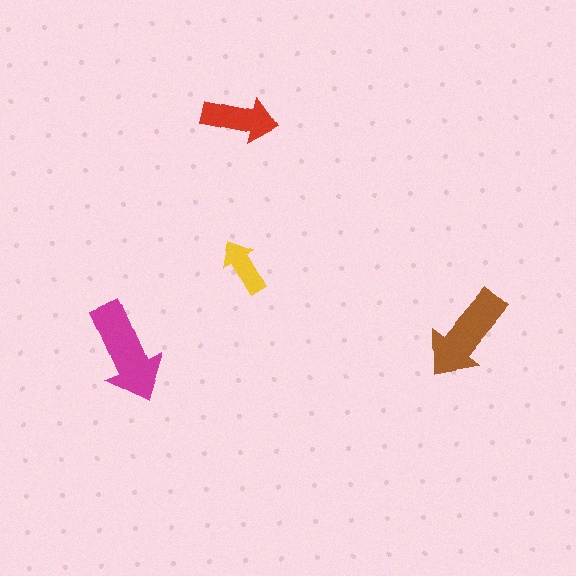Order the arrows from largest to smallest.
the magenta one, the brown one, the red one, the yellow one.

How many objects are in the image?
There are 4 objects in the image.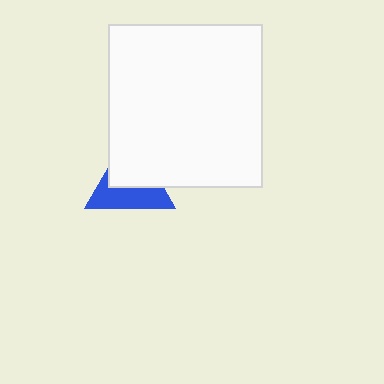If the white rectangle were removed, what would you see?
You would see the complete blue triangle.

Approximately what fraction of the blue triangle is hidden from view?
Roughly 50% of the blue triangle is hidden behind the white rectangle.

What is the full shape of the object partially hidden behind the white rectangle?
The partially hidden object is a blue triangle.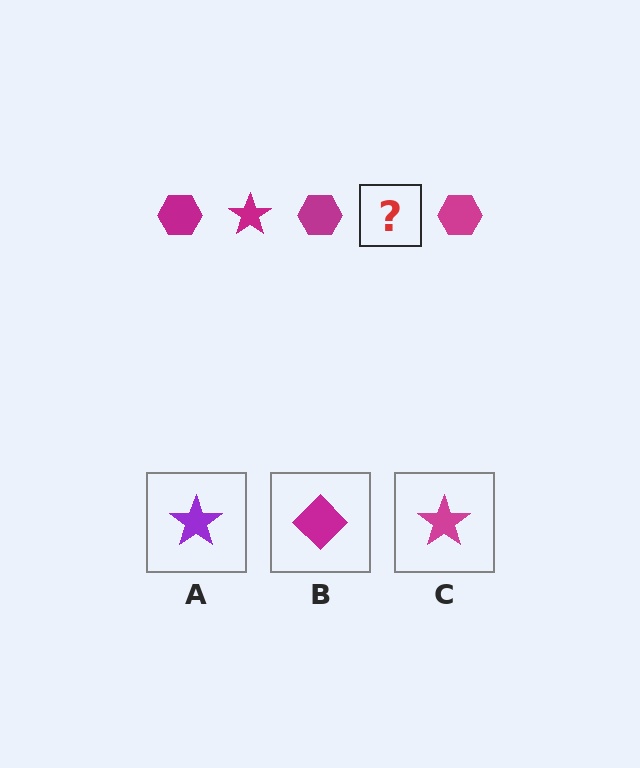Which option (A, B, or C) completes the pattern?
C.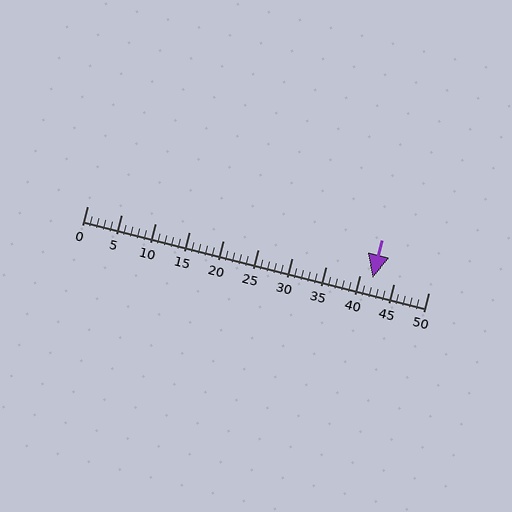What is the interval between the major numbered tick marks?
The major tick marks are spaced 5 units apart.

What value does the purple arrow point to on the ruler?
The purple arrow points to approximately 42.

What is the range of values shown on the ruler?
The ruler shows values from 0 to 50.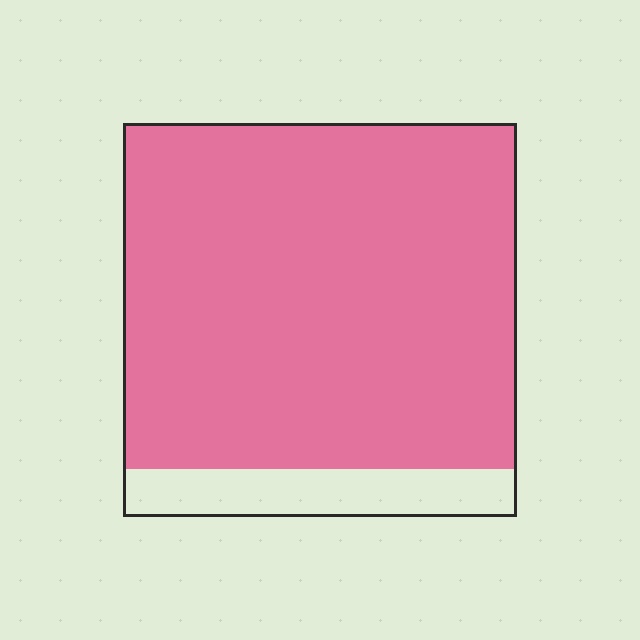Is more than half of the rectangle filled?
Yes.